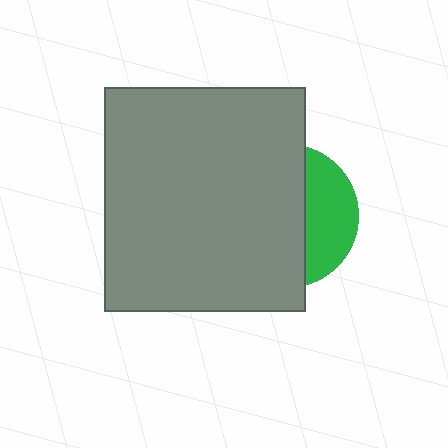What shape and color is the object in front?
The object in front is a gray rectangle.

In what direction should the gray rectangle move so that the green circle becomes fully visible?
The gray rectangle should move left. That is the shortest direction to clear the overlap and leave the green circle fully visible.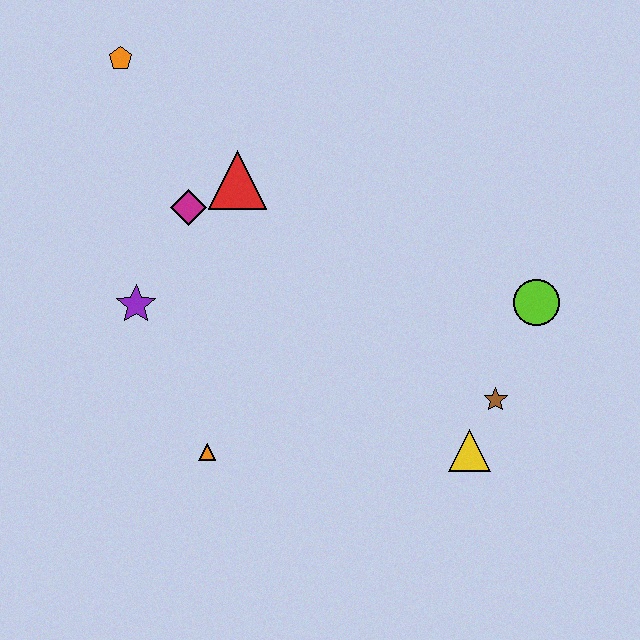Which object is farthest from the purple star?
The lime circle is farthest from the purple star.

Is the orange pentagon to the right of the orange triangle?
No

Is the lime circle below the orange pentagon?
Yes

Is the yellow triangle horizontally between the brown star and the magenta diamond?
Yes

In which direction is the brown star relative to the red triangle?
The brown star is to the right of the red triangle.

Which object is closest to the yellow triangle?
The brown star is closest to the yellow triangle.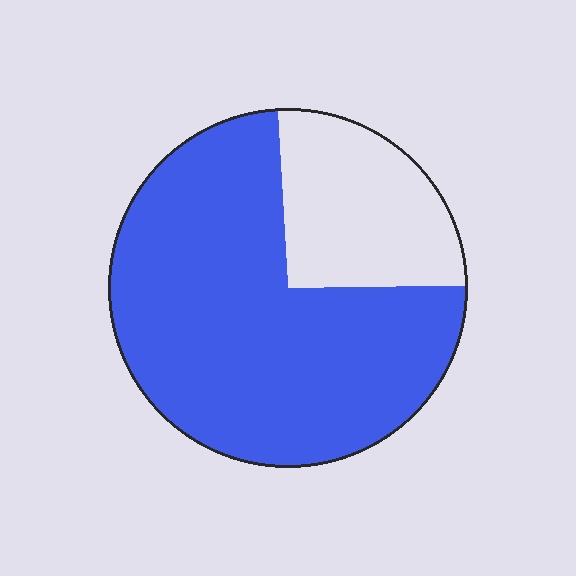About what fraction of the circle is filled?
About three quarters (3/4).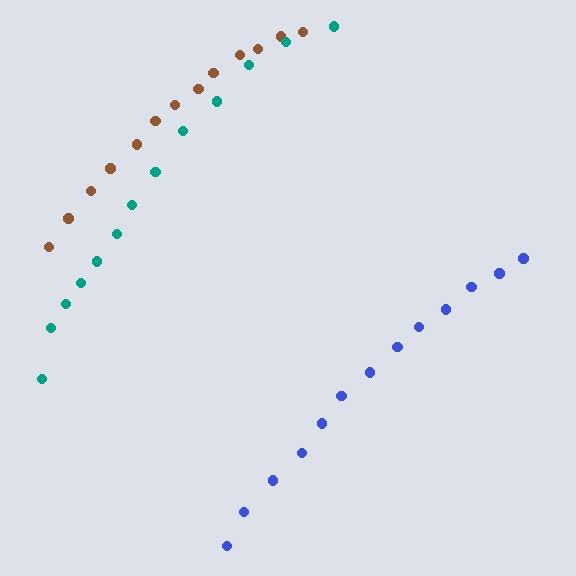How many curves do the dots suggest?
There are 3 distinct paths.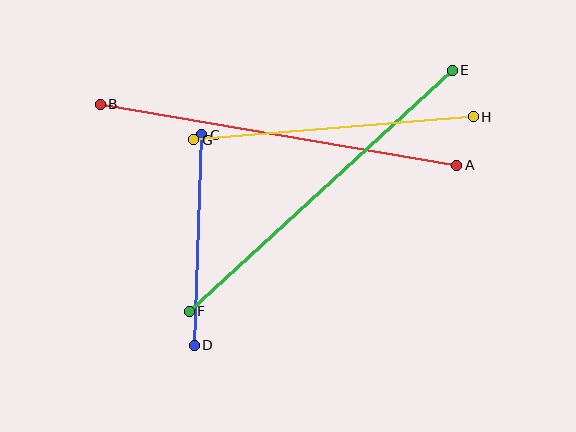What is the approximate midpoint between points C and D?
The midpoint is at approximately (198, 240) pixels.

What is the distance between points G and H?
The distance is approximately 280 pixels.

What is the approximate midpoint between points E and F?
The midpoint is at approximately (321, 191) pixels.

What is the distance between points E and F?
The distance is approximately 357 pixels.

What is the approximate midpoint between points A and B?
The midpoint is at approximately (278, 135) pixels.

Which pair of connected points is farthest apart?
Points A and B are farthest apart.